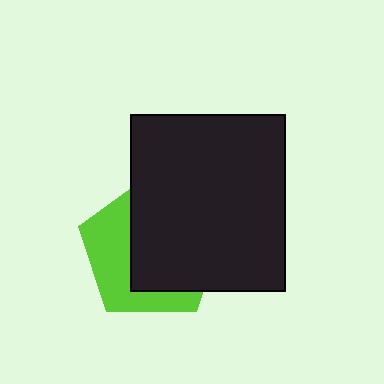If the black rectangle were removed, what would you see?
You would see the complete lime pentagon.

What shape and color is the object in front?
The object in front is a black rectangle.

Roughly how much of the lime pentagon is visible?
A small part of it is visible (roughly 40%).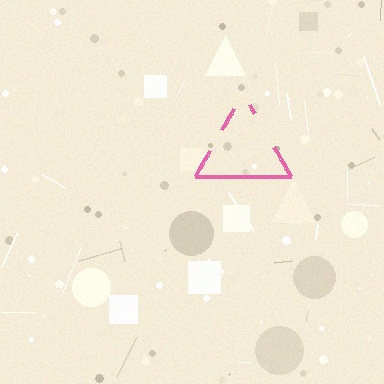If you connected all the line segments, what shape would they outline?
They would outline a triangle.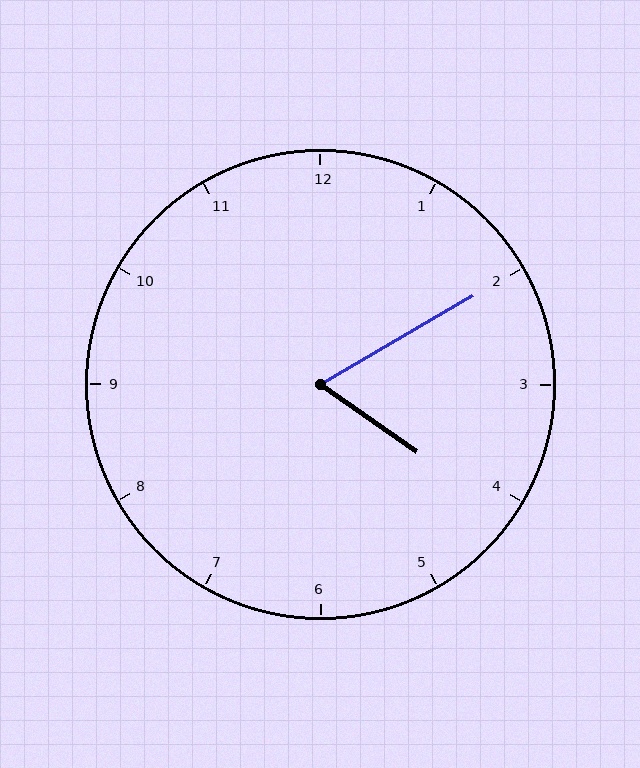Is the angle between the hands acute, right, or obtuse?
It is acute.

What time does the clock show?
4:10.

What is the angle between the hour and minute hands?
Approximately 65 degrees.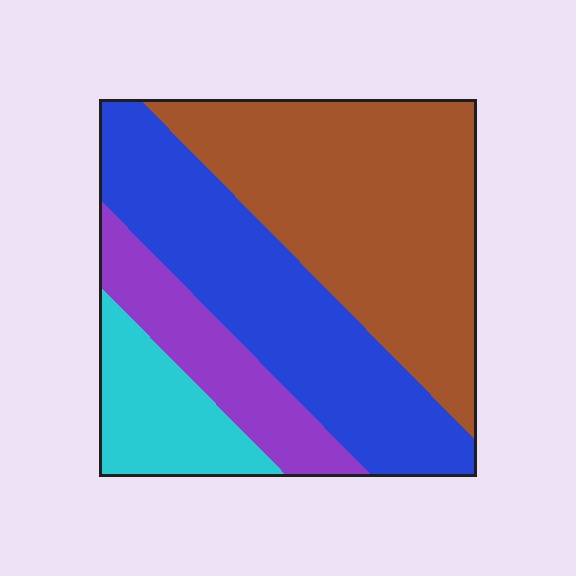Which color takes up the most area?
Brown, at roughly 40%.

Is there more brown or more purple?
Brown.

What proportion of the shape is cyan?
Cyan takes up about one eighth (1/8) of the shape.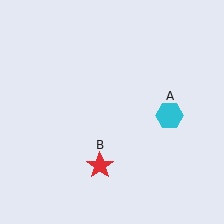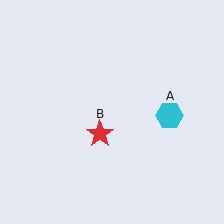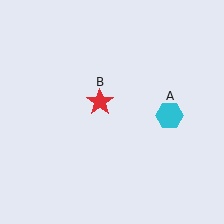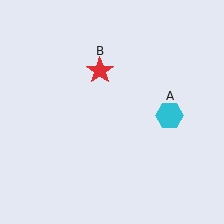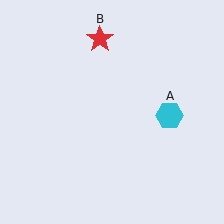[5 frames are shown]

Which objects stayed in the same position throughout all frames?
Cyan hexagon (object A) remained stationary.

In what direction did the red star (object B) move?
The red star (object B) moved up.